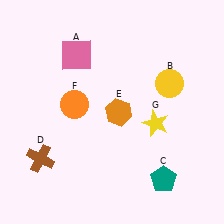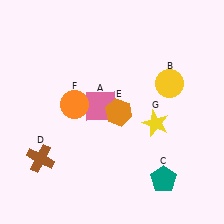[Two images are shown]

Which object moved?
The pink square (A) moved down.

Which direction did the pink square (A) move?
The pink square (A) moved down.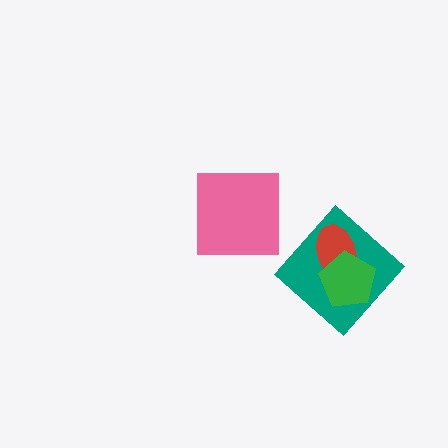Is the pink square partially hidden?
No, no other shape covers it.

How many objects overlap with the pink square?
0 objects overlap with the pink square.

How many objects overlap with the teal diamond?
2 objects overlap with the teal diamond.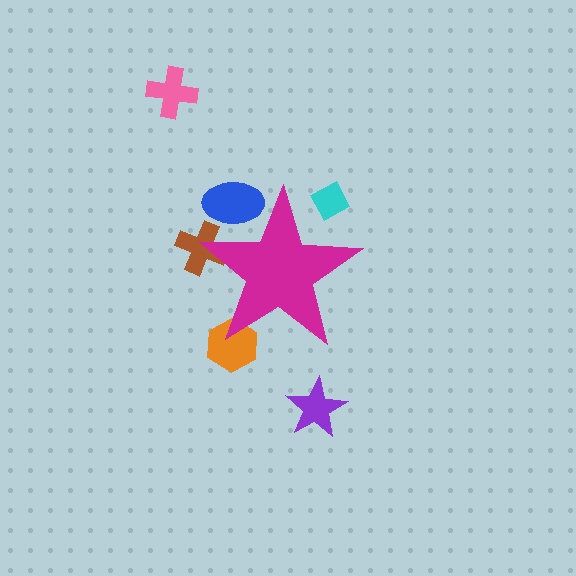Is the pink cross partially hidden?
No, the pink cross is fully visible.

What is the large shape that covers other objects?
A magenta star.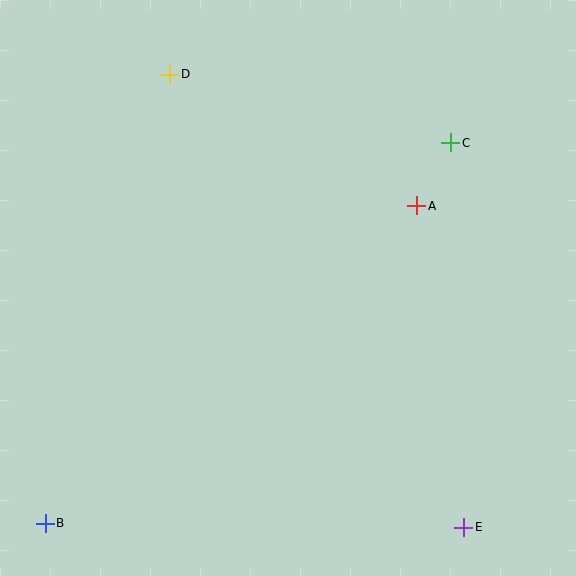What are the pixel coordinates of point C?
Point C is at (451, 143).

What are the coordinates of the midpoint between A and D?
The midpoint between A and D is at (293, 140).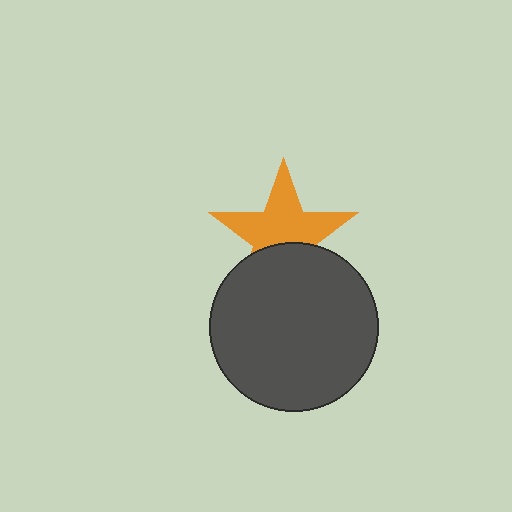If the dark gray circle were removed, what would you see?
You would see the complete orange star.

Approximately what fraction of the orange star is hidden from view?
Roughly 38% of the orange star is hidden behind the dark gray circle.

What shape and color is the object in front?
The object in front is a dark gray circle.